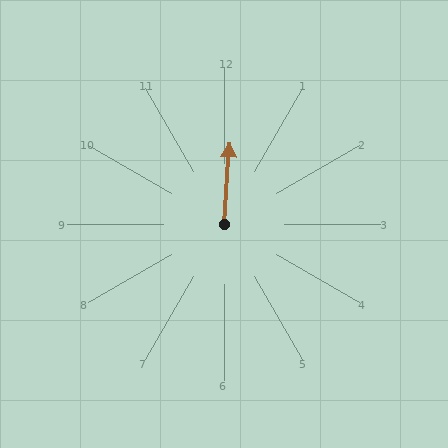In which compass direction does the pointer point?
North.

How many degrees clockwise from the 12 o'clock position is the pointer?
Approximately 4 degrees.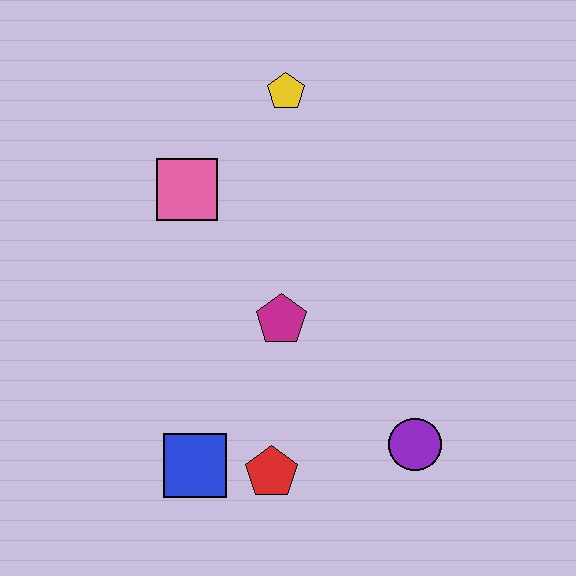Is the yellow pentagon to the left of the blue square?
No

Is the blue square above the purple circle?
No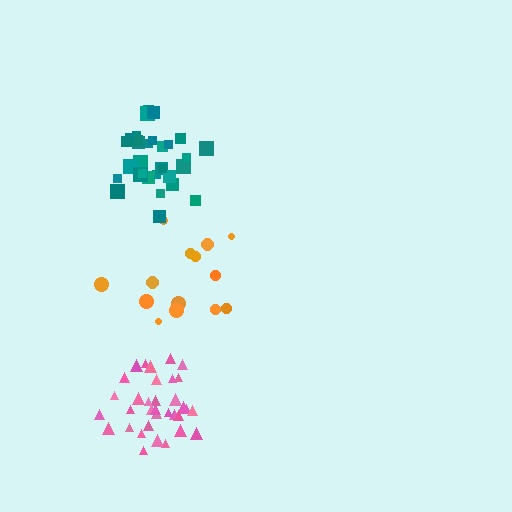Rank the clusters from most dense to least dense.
teal, pink, orange.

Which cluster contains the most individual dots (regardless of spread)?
Pink (34).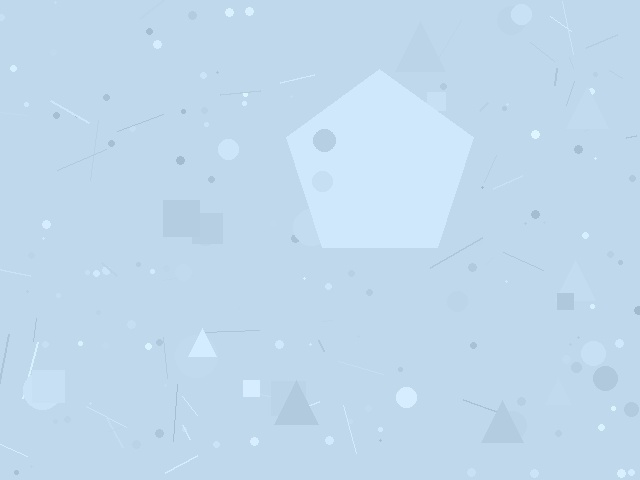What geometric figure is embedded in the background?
A pentagon is embedded in the background.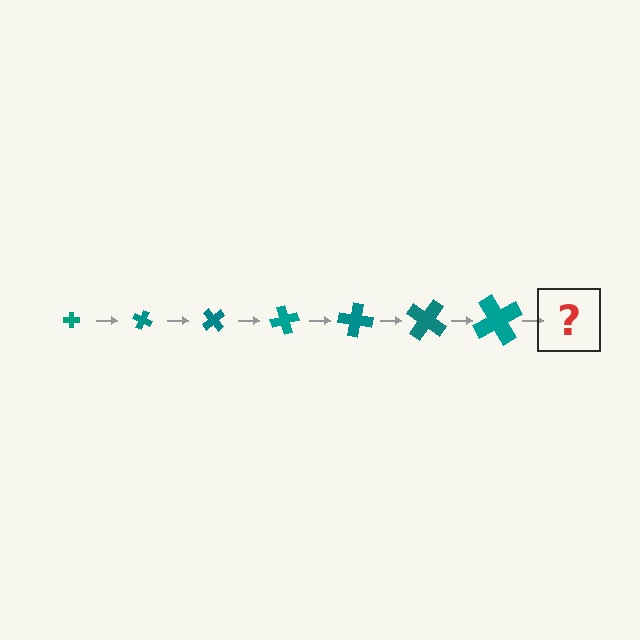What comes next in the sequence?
The next element should be a cross, larger than the previous one and rotated 175 degrees from the start.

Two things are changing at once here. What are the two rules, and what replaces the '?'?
The two rules are that the cross grows larger each step and it rotates 25 degrees each step. The '?' should be a cross, larger than the previous one and rotated 175 degrees from the start.